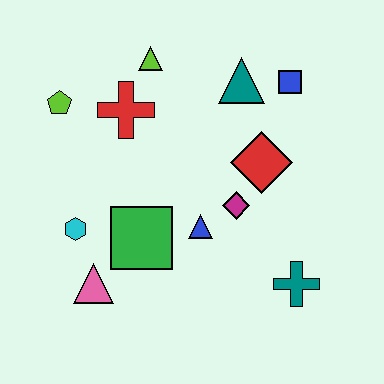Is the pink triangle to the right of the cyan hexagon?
Yes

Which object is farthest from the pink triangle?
The blue square is farthest from the pink triangle.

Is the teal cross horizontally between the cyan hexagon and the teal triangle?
No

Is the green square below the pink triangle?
No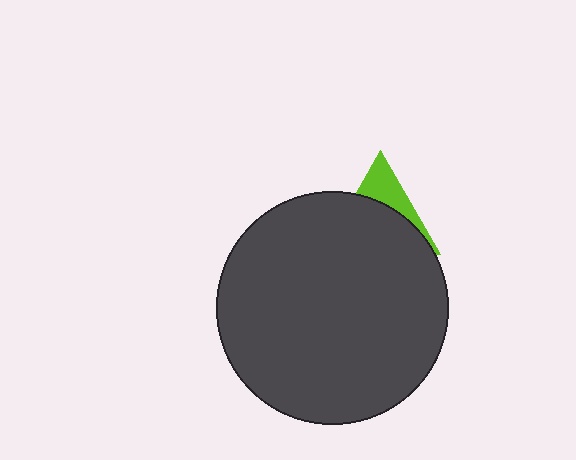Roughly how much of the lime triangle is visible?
A small part of it is visible (roughly 31%).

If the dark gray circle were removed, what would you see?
You would see the complete lime triangle.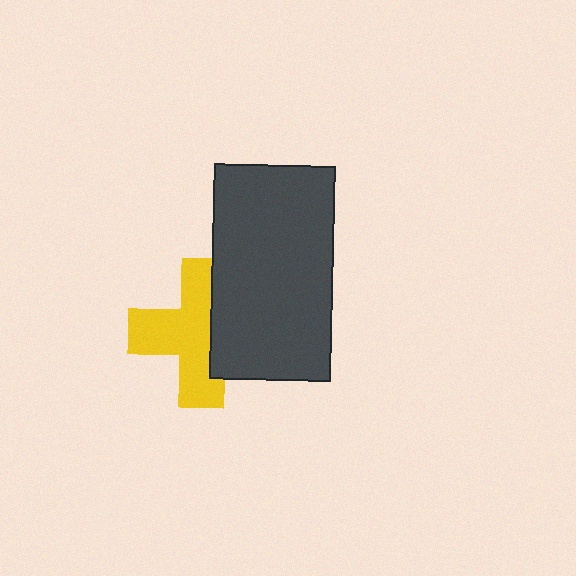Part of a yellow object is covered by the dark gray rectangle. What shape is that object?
It is a cross.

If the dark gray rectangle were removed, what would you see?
You would see the complete yellow cross.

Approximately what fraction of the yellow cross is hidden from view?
Roughly 37% of the yellow cross is hidden behind the dark gray rectangle.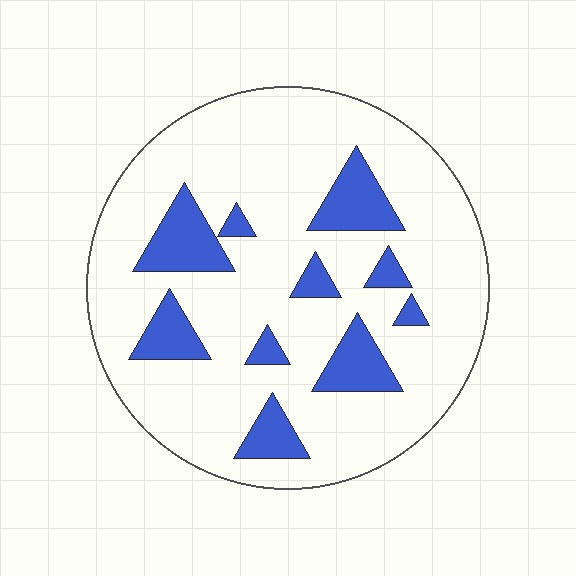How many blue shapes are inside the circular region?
10.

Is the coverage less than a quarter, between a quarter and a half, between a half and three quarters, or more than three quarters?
Less than a quarter.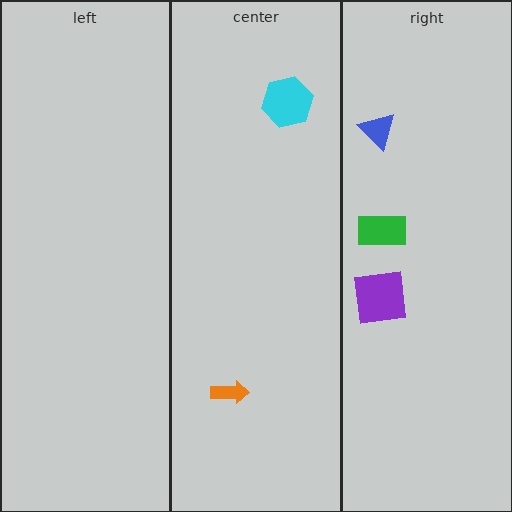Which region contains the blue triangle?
The right region.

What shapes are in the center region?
The cyan hexagon, the orange arrow.